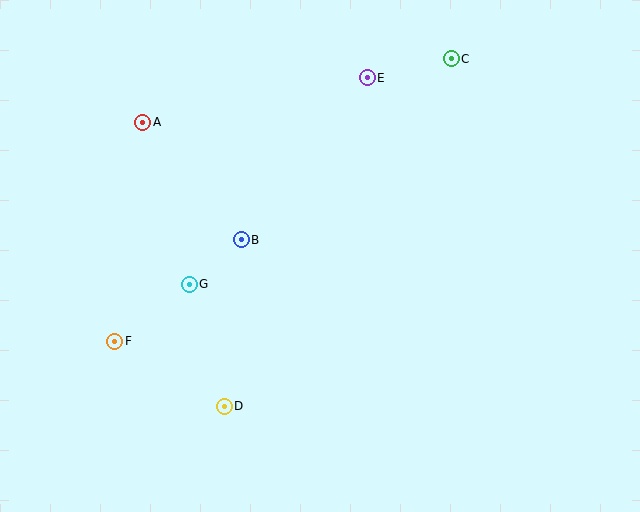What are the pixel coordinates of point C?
Point C is at (451, 59).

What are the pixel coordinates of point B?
Point B is at (241, 240).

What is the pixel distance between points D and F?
The distance between D and F is 127 pixels.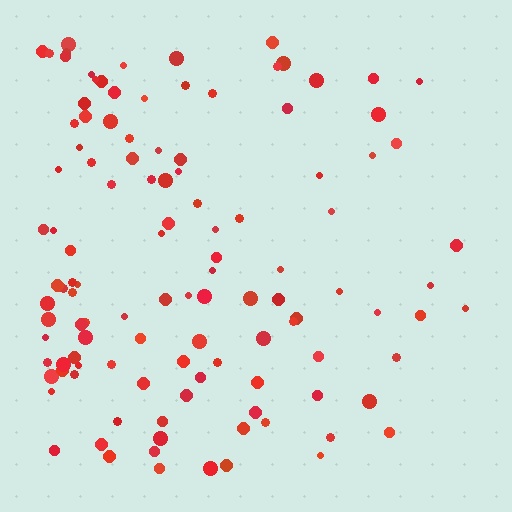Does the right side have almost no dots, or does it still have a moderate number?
Still a moderate number, just noticeably fewer than the left.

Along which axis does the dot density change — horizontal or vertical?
Horizontal.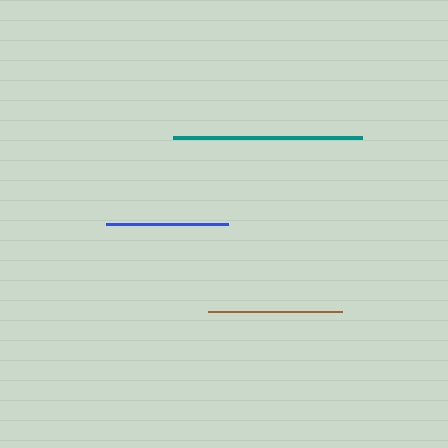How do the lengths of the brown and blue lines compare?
The brown and blue lines are approximately the same length.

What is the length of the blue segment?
The blue segment is approximately 122 pixels long.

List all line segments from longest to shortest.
From longest to shortest: teal, brown, blue.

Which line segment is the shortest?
The blue line is the shortest at approximately 122 pixels.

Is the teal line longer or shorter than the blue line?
The teal line is longer than the blue line.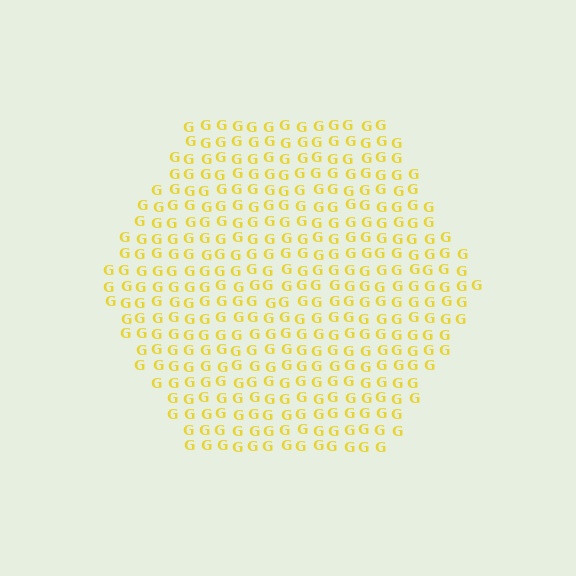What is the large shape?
The large shape is a hexagon.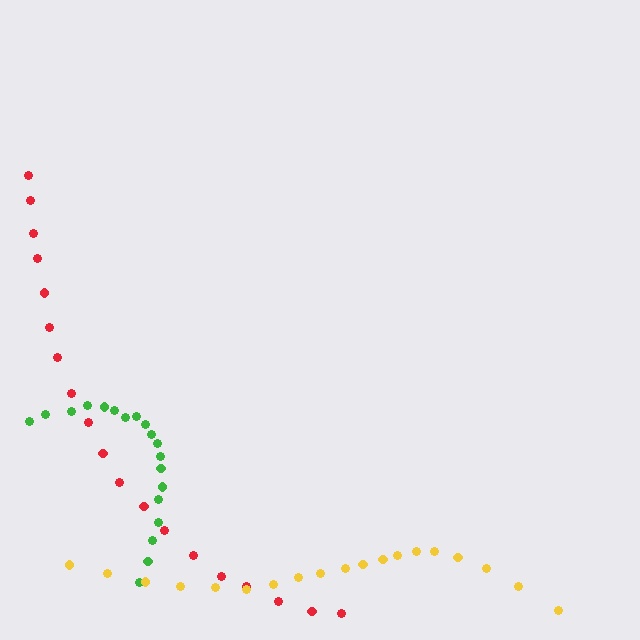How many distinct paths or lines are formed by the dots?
There are 3 distinct paths.